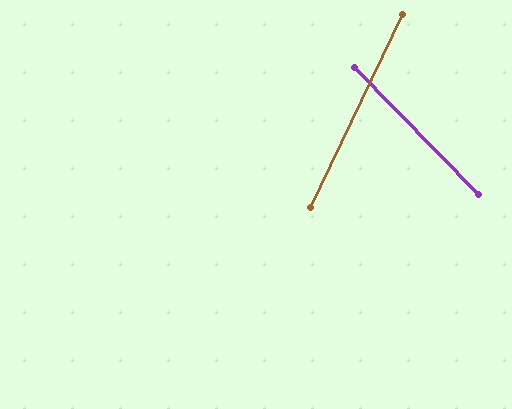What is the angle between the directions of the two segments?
Approximately 70 degrees.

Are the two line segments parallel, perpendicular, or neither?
Neither parallel nor perpendicular — they differ by about 70°.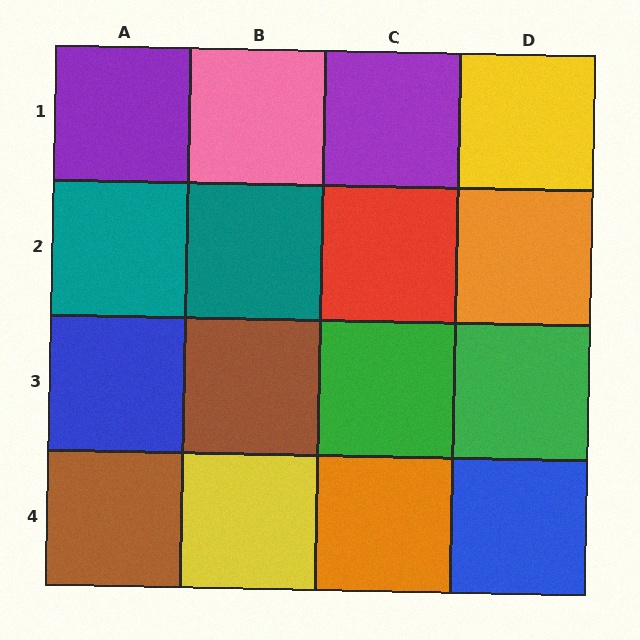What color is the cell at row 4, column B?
Yellow.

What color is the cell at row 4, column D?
Blue.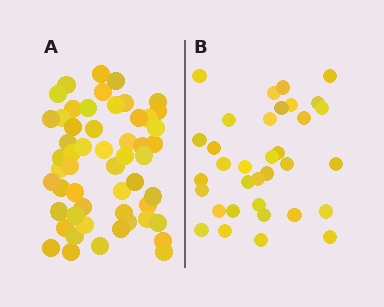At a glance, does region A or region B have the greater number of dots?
Region A (the left region) has more dots.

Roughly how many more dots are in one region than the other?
Region A has approximately 20 more dots than region B.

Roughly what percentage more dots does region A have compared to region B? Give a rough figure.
About 60% more.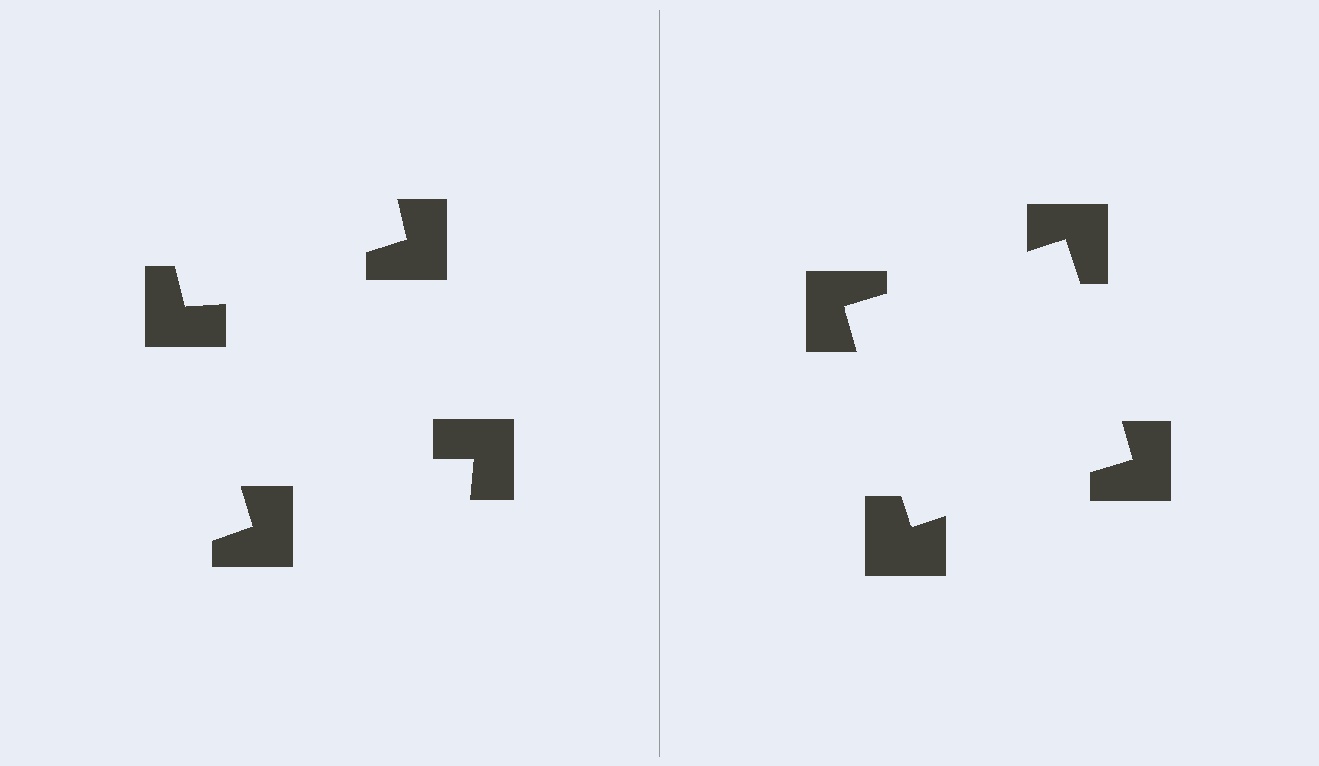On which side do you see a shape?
An illusory square appears on the right side. On the left side the wedge cuts are rotated, so no coherent shape forms.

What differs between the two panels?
The notched squares are positioned identically on both sides; only the wedge orientations differ. On the right they align to a square; on the left they are misaligned.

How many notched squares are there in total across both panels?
8 — 4 on each side.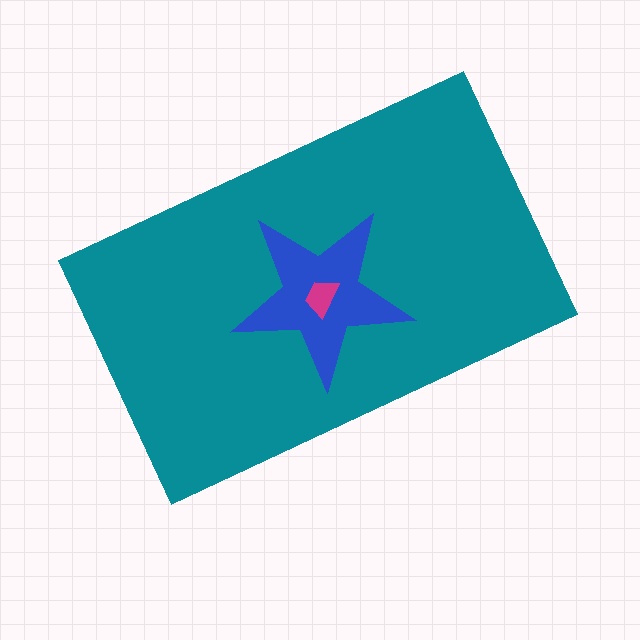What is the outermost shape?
The teal rectangle.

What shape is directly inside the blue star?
The magenta trapezoid.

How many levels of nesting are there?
3.